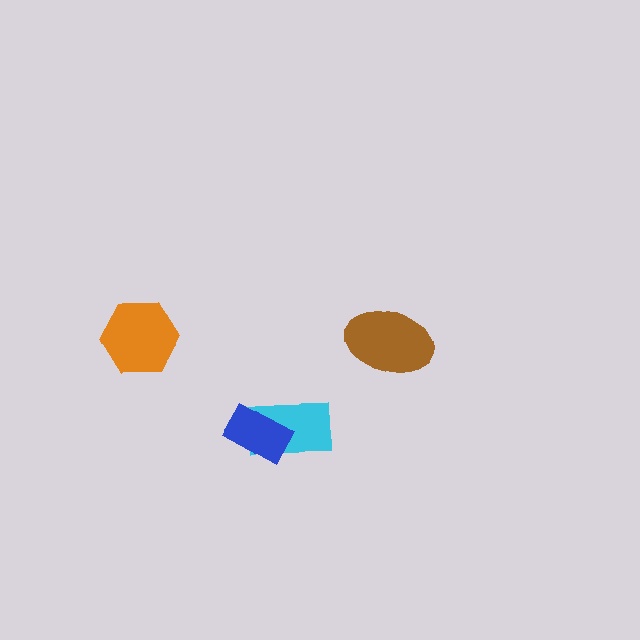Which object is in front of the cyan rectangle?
The blue rectangle is in front of the cyan rectangle.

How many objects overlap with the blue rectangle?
1 object overlaps with the blue rectangle.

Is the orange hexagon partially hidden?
No, no other shape covers it.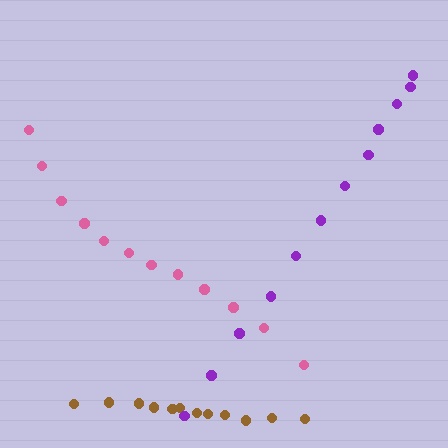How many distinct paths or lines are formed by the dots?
There are 3 distinct paths.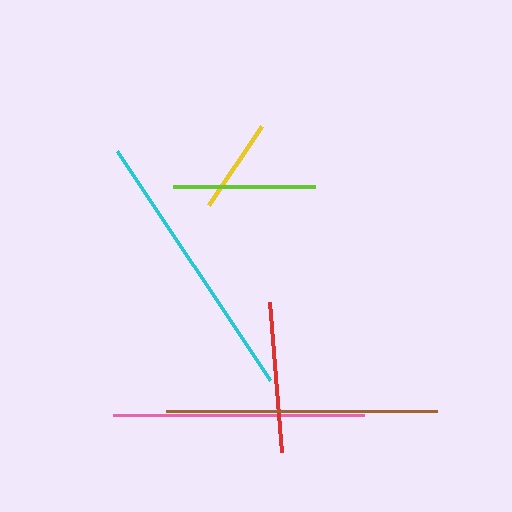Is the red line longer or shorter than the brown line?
The brown line is longer than the red line.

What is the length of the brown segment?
The brown segment is approximately 271 pixels long.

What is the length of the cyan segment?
The cyan segment is approximately 275 pixels long.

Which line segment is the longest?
The cyan line is the longest at approximately 275 pixels.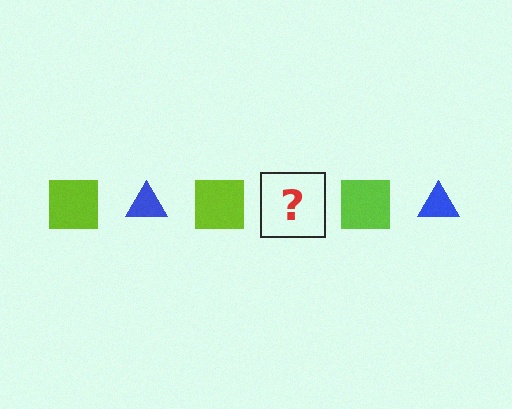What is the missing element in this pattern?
The missing element is a blue triangle.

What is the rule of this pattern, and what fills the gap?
The rule is that the pattern alternates between lime square and blue triangle. The gap should be filled with a blue triangle.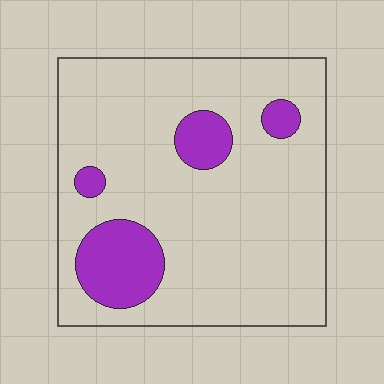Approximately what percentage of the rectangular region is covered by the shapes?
Approximately 15%.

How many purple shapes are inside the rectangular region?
4.